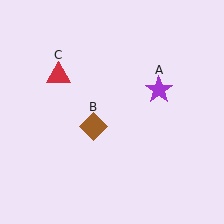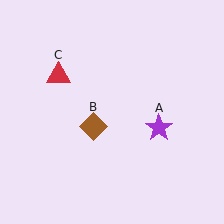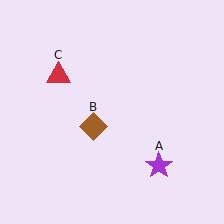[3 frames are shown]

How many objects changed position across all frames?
1 object changed position: purple star (object A).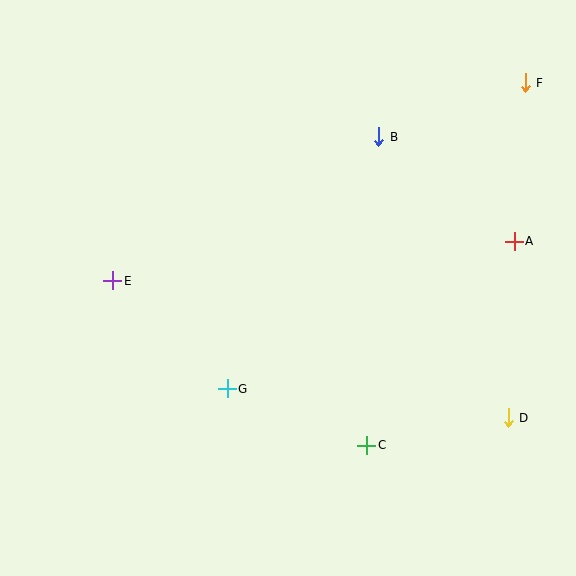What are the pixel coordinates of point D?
Point D is at (508, 418).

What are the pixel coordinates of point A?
Point A is at (514, 241).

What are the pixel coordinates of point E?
Point E is at (113, 281).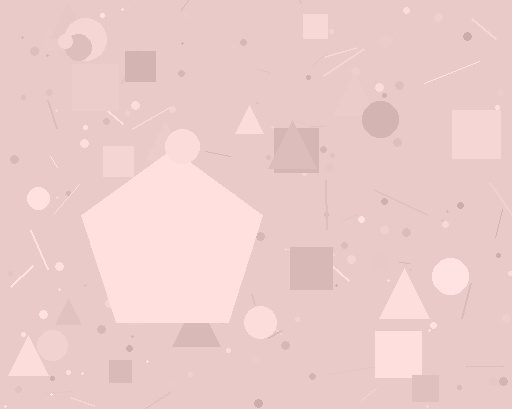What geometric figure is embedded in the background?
A pentagon is embedded in the background.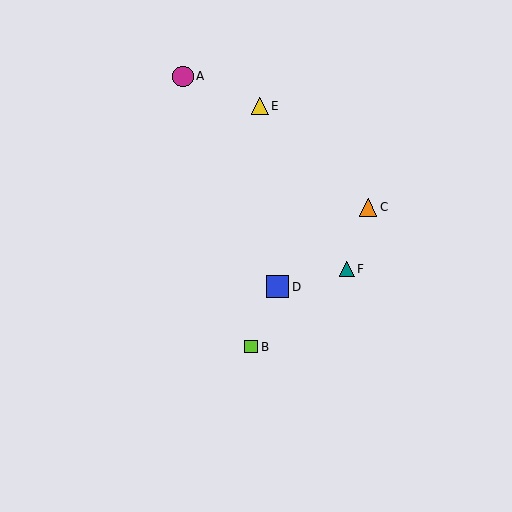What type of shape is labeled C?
Shape C is an orange triangle.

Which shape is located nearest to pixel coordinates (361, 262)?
The teal triangle (labeled F) at (347, 269) is nearest to that location.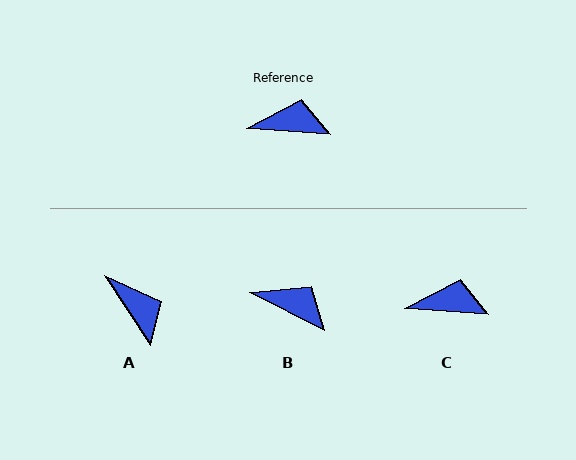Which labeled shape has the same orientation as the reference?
C.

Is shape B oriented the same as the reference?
No, it is off by about 22 degrees.